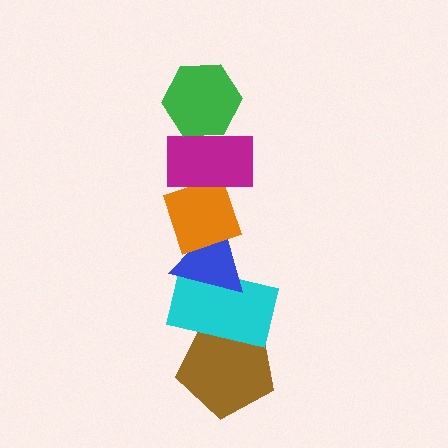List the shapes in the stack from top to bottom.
From top to bottom: the green hexagon, the magenta rectangle, the orange diamond, the blue triangle, the cyan rectangle, the brown pentagon.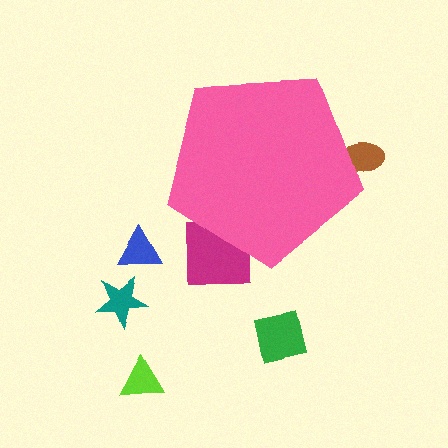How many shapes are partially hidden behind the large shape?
2 shapes are partially hidden.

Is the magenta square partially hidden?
Yes, the magenta square is partially hidden behind the pink pentagon.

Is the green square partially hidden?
No, the green square is fully visible.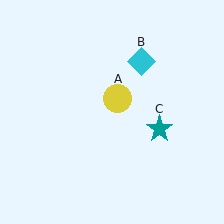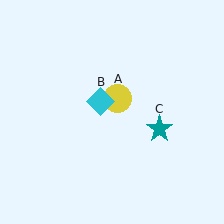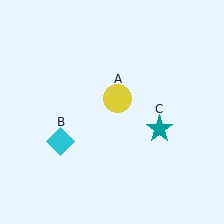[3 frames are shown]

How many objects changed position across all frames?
1 object changed position: cyan diamond (object B).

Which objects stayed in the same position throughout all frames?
Yellow circle (object A) and teal star (object C) remained stationary.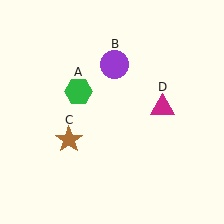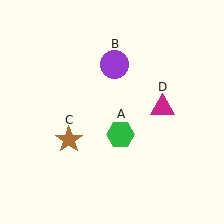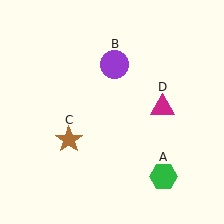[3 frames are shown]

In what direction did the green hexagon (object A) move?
The green hexagon (object A) moved down and to the right.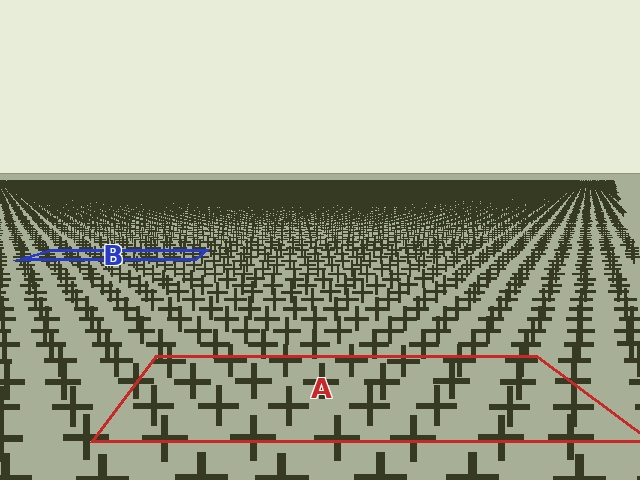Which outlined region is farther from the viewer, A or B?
Region B is farther from the viewer — the texture elements inside it appear smaller and more densely packed.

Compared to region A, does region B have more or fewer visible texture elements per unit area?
Region B has more texture elements per unit area — they are packed more densely because it is farther away.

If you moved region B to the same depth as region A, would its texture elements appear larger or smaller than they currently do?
They would appear larger. At a closer depth, the same texture elements are projected at a bigger on-screen size.